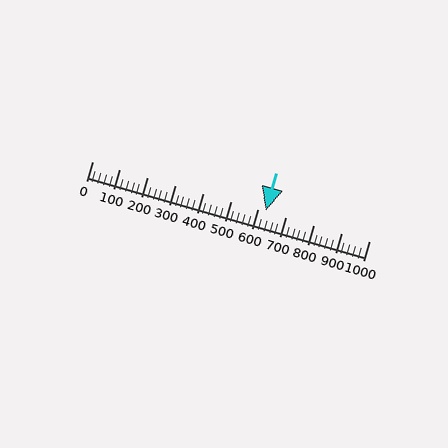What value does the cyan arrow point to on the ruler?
The cyan arrow points to approximately 628.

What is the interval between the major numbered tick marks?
The major tick marks are spaced 100 units apart.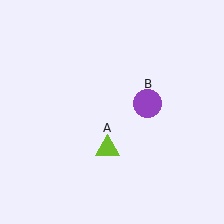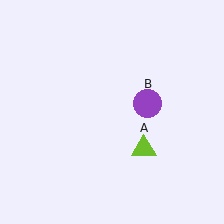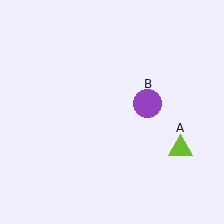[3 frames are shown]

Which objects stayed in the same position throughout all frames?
Purple circle (object B) remained stationary.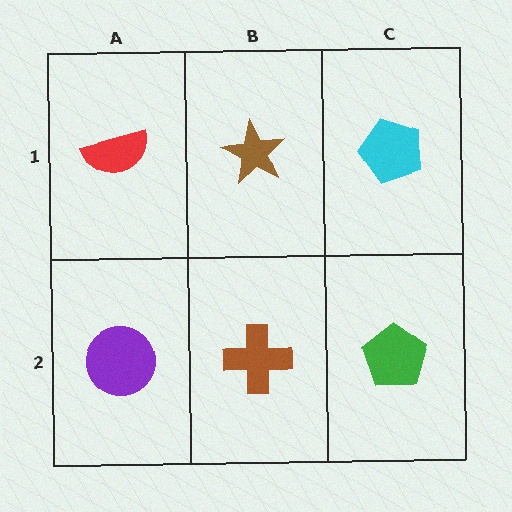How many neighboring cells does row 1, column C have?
2.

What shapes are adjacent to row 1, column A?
A purple circle (row 2, column A), a brown star (row 1, column B).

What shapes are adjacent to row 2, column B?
A brown star (row 1, column B), a purple circle (row 2, column A), a green pentagon (row 2, column C).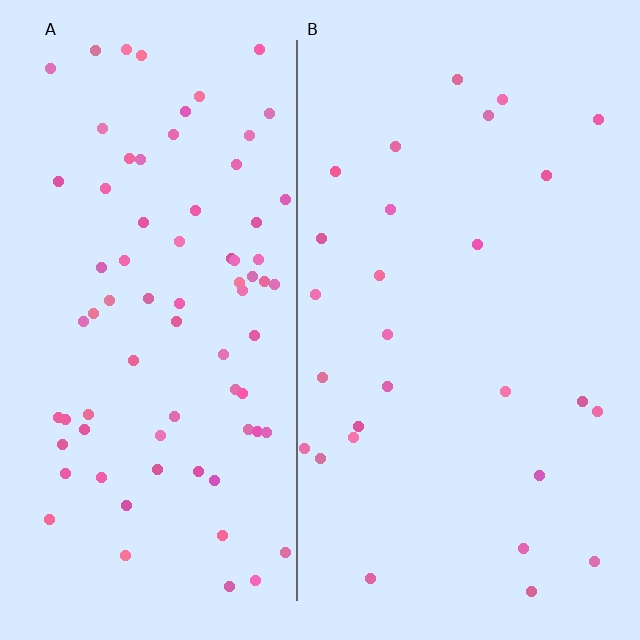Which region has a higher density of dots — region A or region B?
A (the left).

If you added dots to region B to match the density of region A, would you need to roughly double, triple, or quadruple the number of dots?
Approximately triple.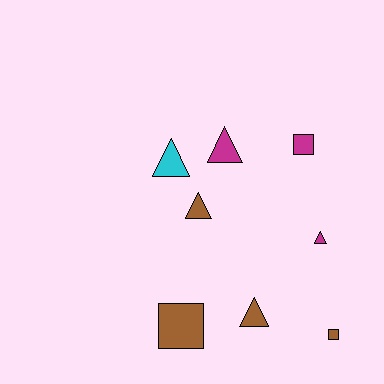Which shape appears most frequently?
Triangle, with 5 objects.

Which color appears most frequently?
Brown, with 4 objects.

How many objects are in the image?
There are 8 objects.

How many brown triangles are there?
There are 2 brown triangles.